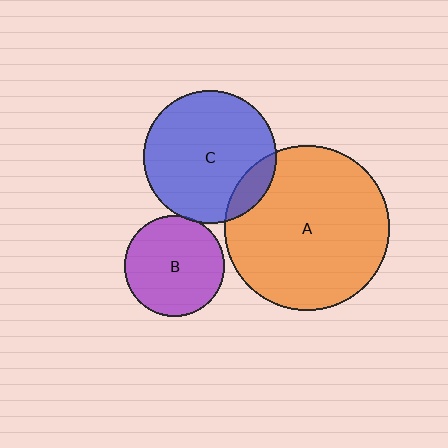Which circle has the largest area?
Circle A (orange).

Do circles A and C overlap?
Yes.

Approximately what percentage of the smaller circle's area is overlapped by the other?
Approximately 15%.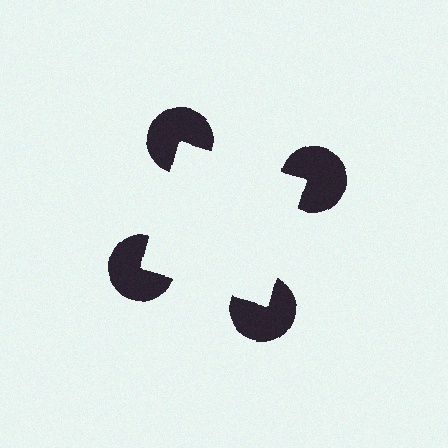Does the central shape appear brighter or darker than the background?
It typically appears slightly brighter than the background, even though no actual brightness change is drawn.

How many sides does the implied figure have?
4 sides.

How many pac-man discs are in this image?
There are 4 — one at each vertex of the illusory square.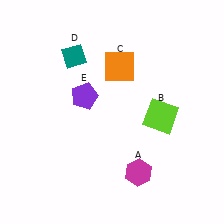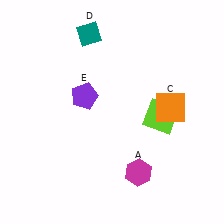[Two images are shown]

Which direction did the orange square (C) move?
The orange square (C) moved right.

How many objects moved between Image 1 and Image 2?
2 objects moved between the two images.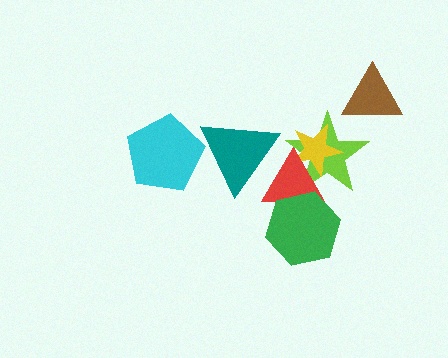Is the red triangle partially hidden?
Yes, it is partially covered by another shape.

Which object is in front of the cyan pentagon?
The teal triangle is in front of the cyan pentagon.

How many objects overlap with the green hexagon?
1 object overlaps with the green hexagon.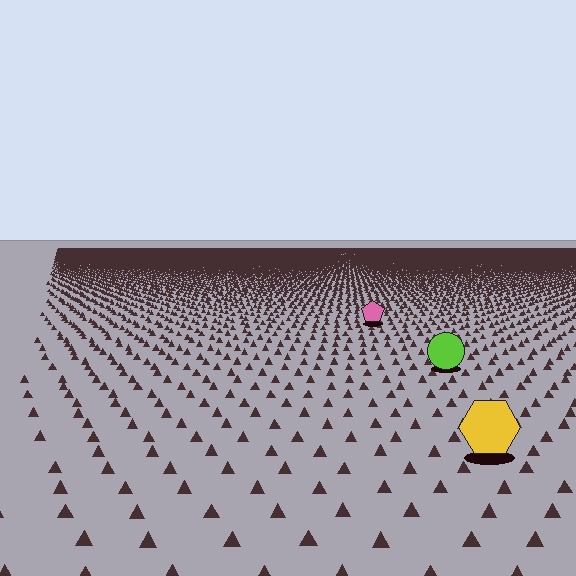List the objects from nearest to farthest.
From nearest to farthest: the yellow hexagon, the lime circle, the pink pentagon.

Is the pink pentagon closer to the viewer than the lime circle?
No. The lime circle is closer — you can tell from the texture gradient: the ground texture is coarser near it.